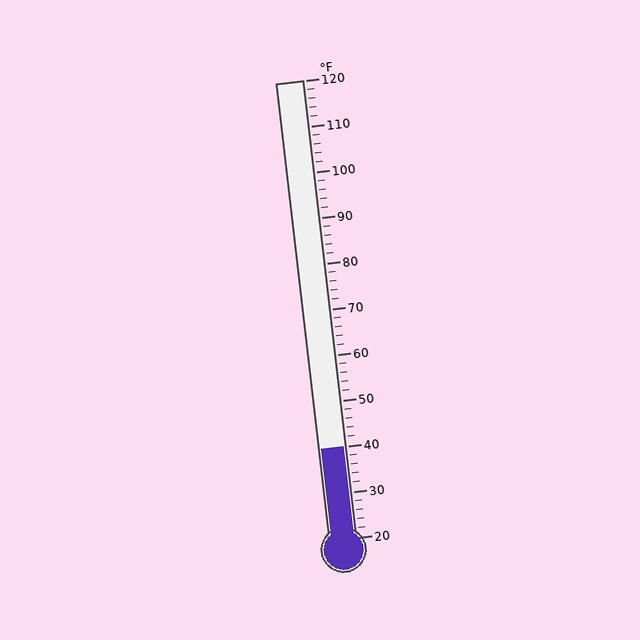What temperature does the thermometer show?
The thermometer shows approximately 40°F.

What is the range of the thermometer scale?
The thermometer scale ranges from 20°F to 120°F.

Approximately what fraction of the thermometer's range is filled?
The thermometer is filled to approximately 20% of its range.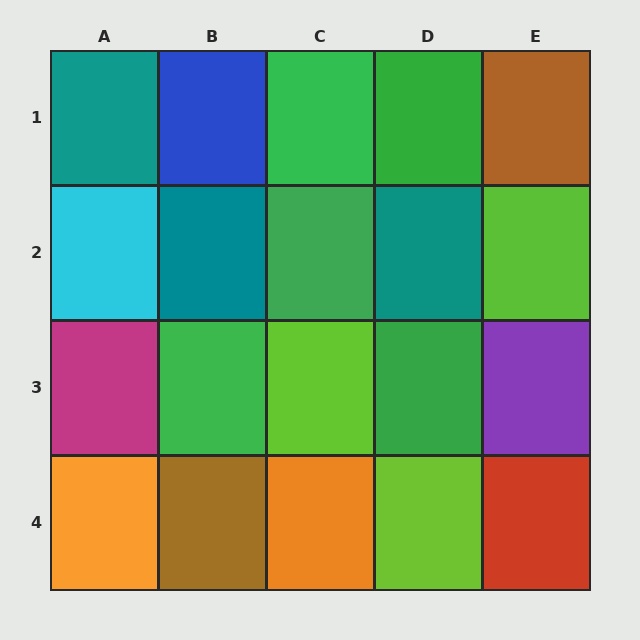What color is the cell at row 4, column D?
Lime.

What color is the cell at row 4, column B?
Brown.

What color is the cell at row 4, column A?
Orange.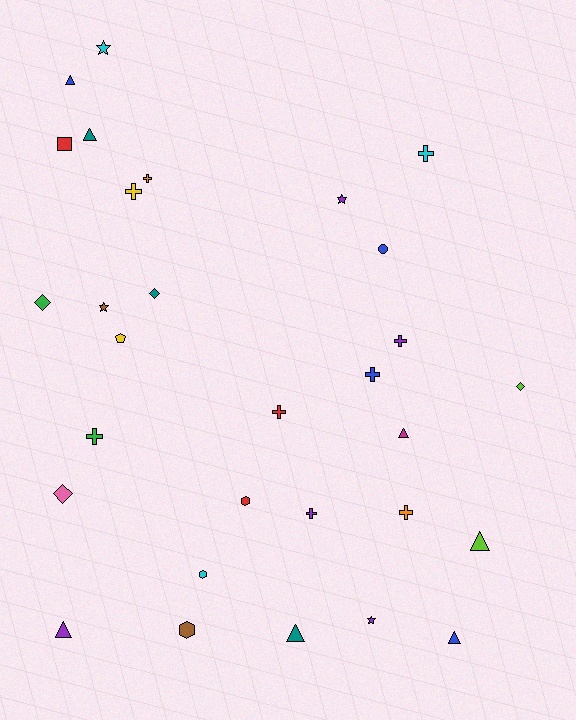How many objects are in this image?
There are 30 objects.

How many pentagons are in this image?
There is 1 pentagon.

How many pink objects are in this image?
There is 1 pink object.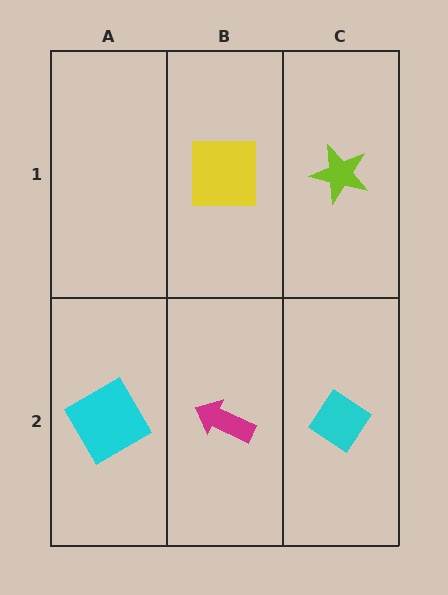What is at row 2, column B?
A magenta arrow.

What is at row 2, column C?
A cyan diamond.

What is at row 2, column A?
A cyan diamond.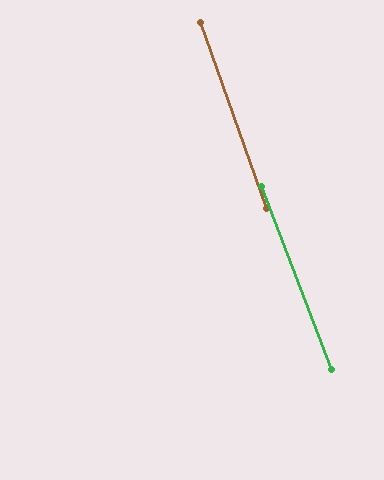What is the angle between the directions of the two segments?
Approximately 1 degree.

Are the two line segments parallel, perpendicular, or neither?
Parallel — their directions differ by only 1.1°.